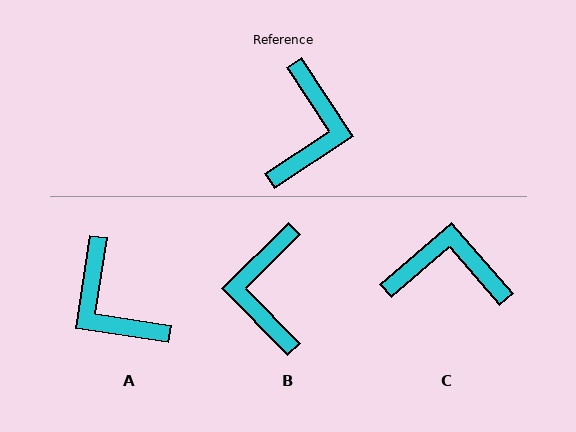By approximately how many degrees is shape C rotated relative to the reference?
Approximately 97 degrees counter-clockwise.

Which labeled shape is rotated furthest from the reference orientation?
B, about 169 degrees away.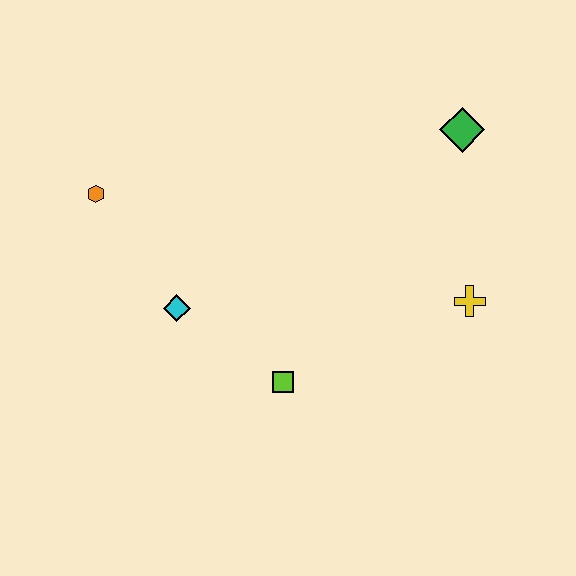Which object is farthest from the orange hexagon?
The yellow cross is farthest from the orange hexagon.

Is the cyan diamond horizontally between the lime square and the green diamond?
No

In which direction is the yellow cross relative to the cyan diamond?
The yellow cross is to the right of the cyan diamond.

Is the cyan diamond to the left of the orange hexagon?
No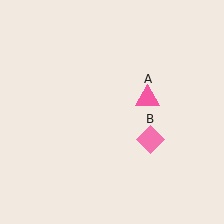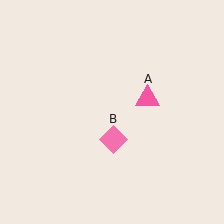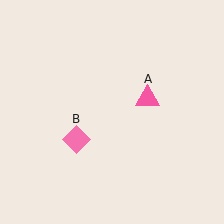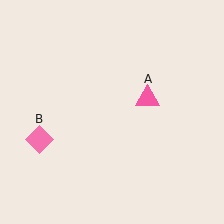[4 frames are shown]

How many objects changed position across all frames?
1 object changed position: pink diamond (object B).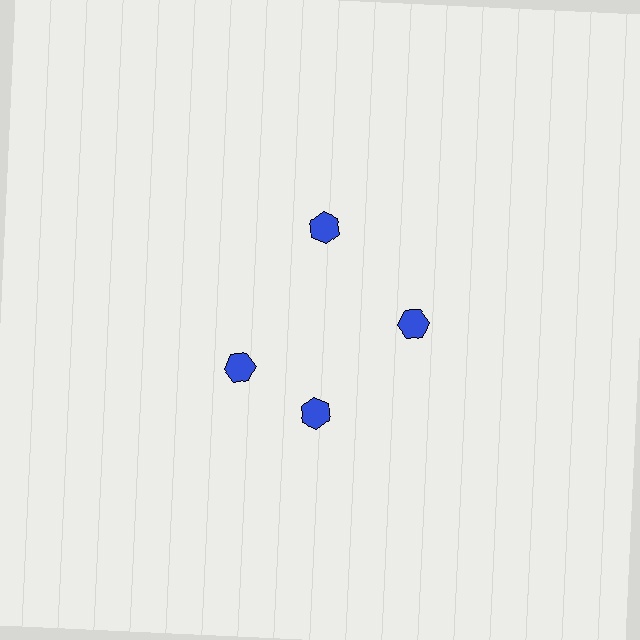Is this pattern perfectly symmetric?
No. The 4 blue hexagons are arranged in a ring, but one element near the 9 o'clock position is rotated out of alignment along the ring, breaking the 4-fold rotational symmetry.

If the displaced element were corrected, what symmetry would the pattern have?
It would have 4-fold rotational symmetry — the pattern would map onto itself every 90 degrees.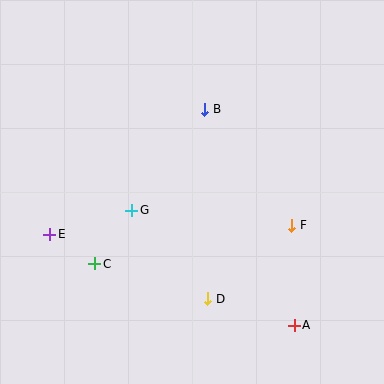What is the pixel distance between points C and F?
The distance between C and F is 201 pixels.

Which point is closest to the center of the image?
Point G at (132, 210) is closest to the center.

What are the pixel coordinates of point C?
Point C is at (95, 264).